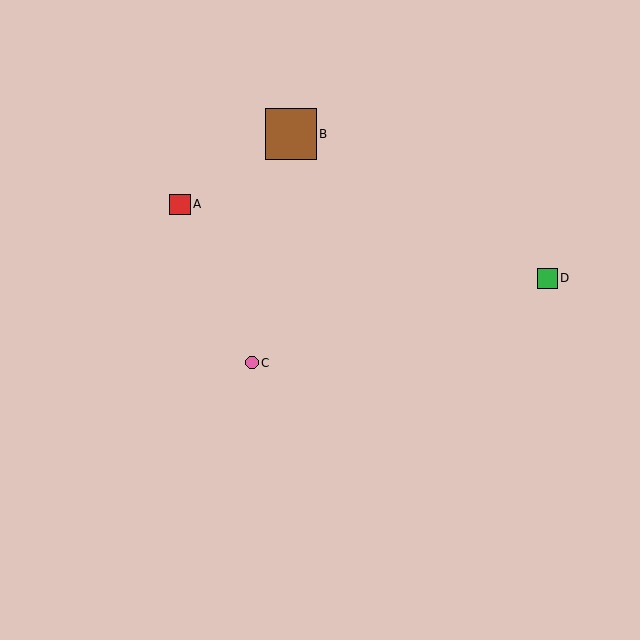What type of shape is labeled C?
Shape C is a pink circle.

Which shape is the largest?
The brown square (labeled B) is the largest.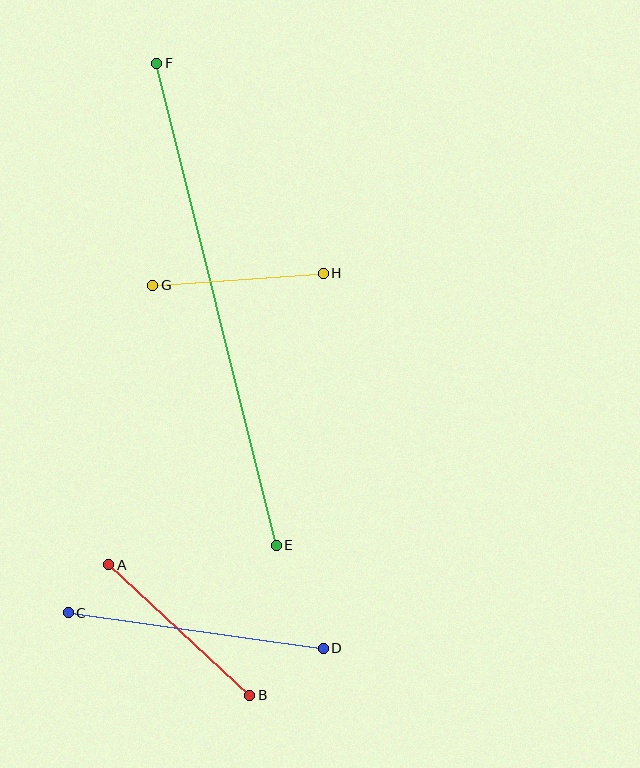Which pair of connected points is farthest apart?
Points E and F are farthest apart.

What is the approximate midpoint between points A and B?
The midpoint is at approximately (179, 630) pixels.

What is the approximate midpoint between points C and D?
The midpoint is at approximately (196, 631) pixels.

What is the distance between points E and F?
The distance is approximately 497 pixels.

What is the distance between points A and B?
The distance is approximately 192 pixels.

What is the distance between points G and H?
The distance is approximately 171 pixels.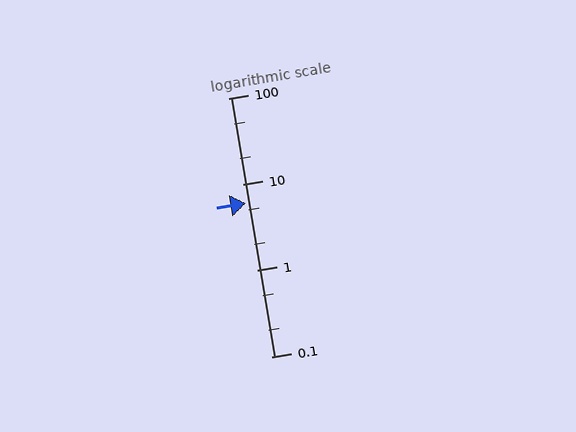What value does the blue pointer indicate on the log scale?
The pointer indicates approximately 6.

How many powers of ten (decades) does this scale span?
The scale spans 3 decades, from 0.1 to 100.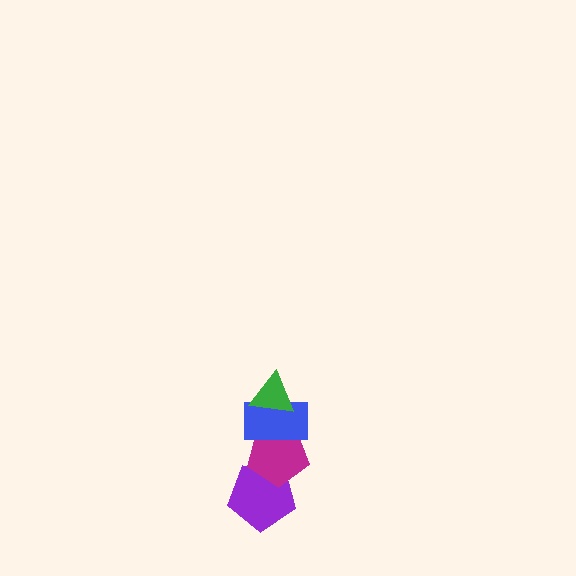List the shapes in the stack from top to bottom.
From top to bottom: the green triangle, the blue rectangle, the magenta pentagon, the purple pentagon.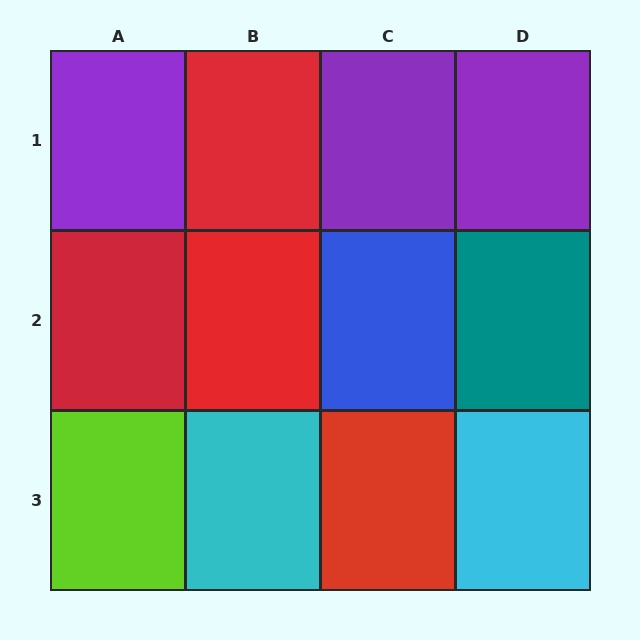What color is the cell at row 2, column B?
Red.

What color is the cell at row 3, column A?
Lime.